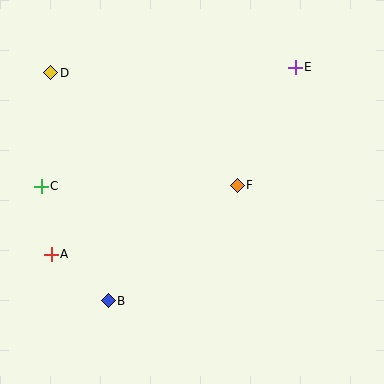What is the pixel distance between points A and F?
The distance between A and F is 198 pixels.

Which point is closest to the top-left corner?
Point D is closest to the top-left corner.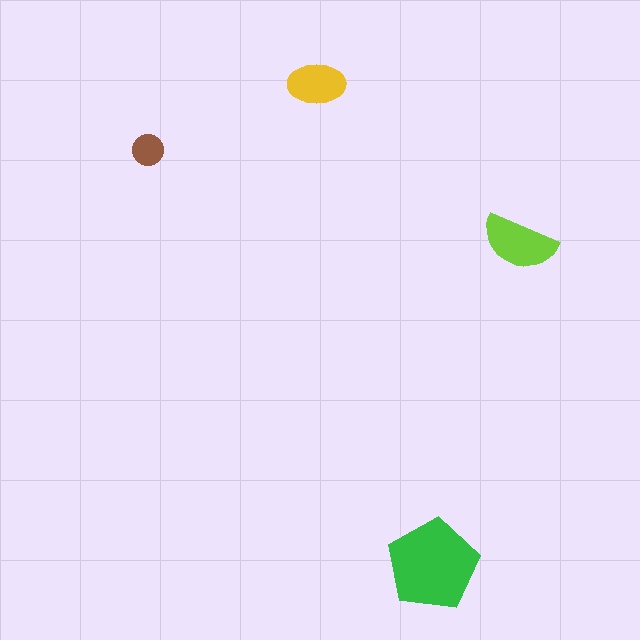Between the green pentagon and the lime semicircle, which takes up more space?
The green pentagon.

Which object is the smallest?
The brown circle.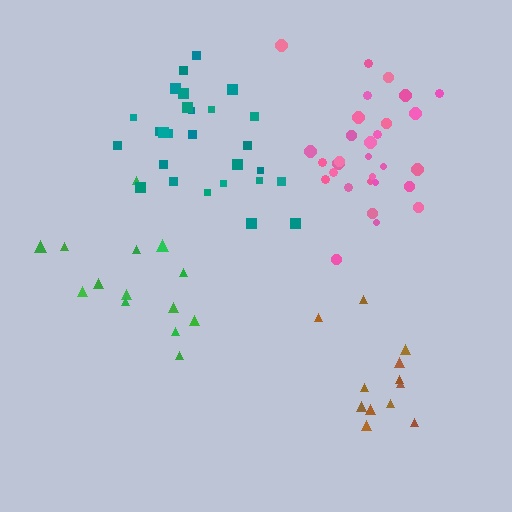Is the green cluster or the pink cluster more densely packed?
Pink.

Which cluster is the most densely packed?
Brown.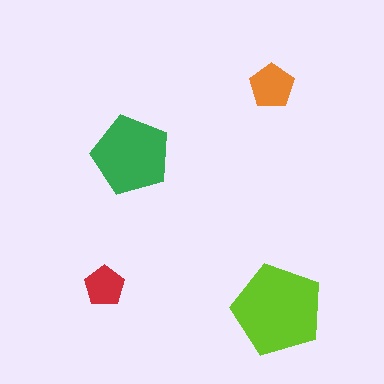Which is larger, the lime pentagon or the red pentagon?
The lime one.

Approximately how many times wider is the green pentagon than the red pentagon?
About 2 times wider.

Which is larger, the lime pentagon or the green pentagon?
The lime one.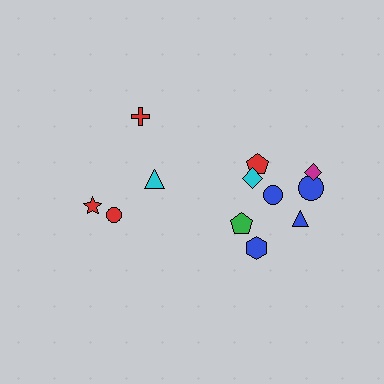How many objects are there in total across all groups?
There are 12 objects.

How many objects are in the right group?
There are 8 objects.